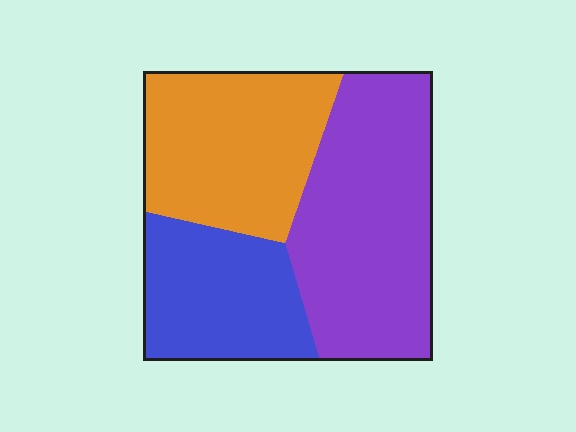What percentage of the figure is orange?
Orange takes up about one third (1/3) of the figure.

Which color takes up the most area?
Purple, at roughly 40%.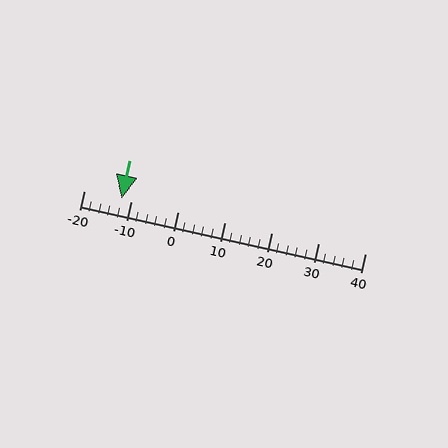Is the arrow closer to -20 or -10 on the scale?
The arrow is closer to -10.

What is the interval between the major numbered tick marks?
The major tick marks are spaced 10 units apart.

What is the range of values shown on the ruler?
The ruler shows values from -20 to 40.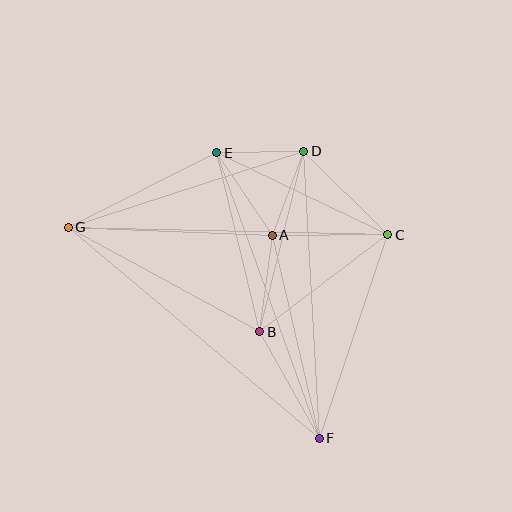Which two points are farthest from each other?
Points F and G are farthest from each other.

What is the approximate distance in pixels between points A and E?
The distance between A and E is approximately 99 pixels.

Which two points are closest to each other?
Points D and E are closest to each other.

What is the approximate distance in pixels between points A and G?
The distance between A and G is approximately 204 pixels.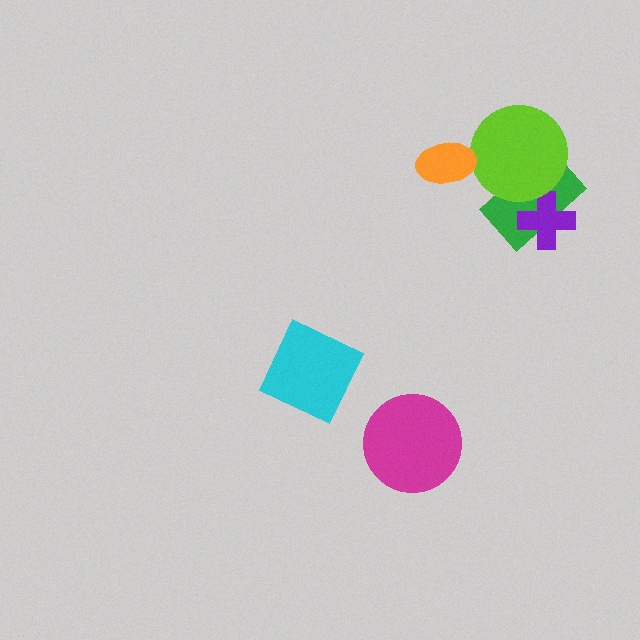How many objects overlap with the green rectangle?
2 objects overlap with the green rectangle.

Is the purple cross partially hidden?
No, no other shape covers it.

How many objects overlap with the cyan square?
0 objects overlap with the cyan square.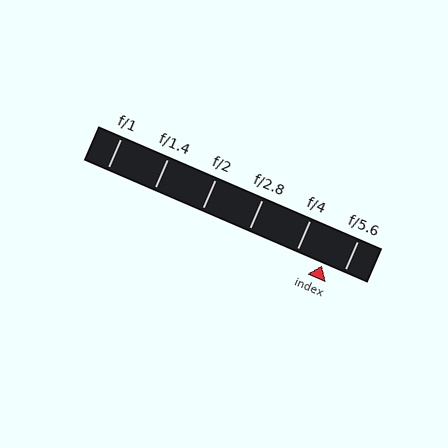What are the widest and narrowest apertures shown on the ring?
The widest aperture shown is f/1 and the narrowest is f/5.6.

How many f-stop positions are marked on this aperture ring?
There are 6 f-stop positions marked.